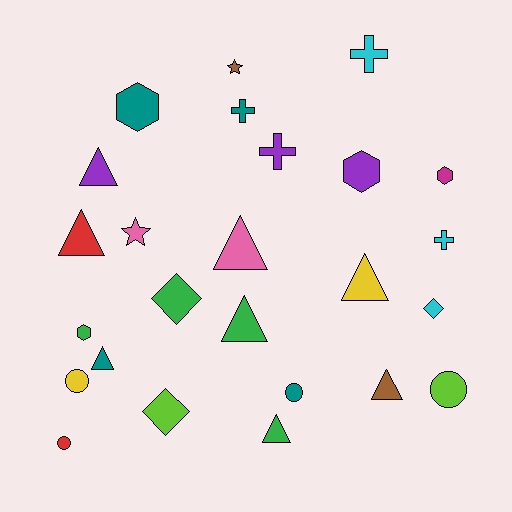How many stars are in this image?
There are 2 stars.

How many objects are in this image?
There are 25 objects.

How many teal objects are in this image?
There are 4 teal objects.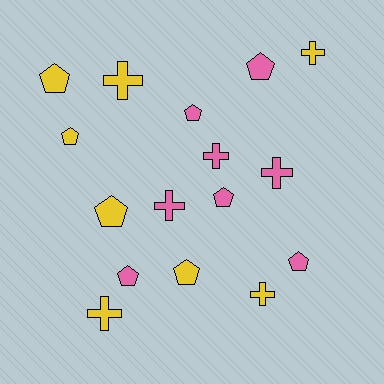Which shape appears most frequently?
Pentagon, with 9 objects.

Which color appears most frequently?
Pink, with 8 objects.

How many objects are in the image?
There are 16 objects.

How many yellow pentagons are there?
There are 4 yellow pentagons.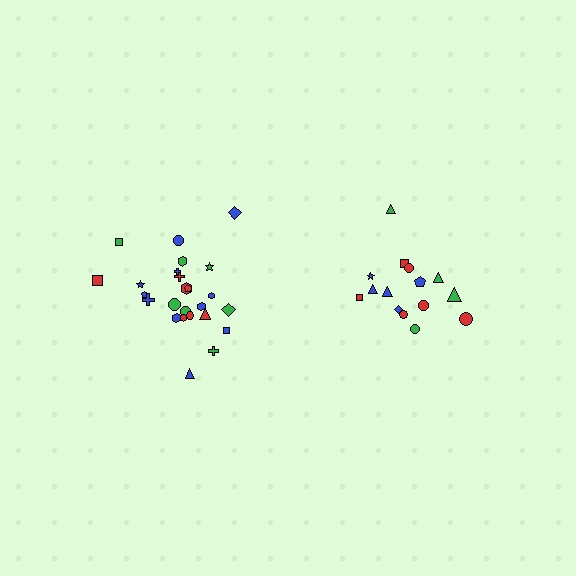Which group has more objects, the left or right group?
The left group.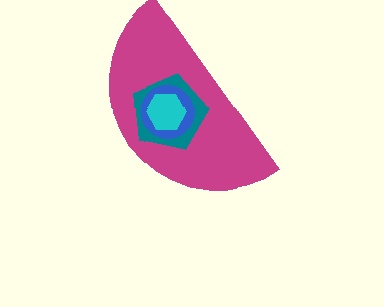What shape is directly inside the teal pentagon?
The blue circle.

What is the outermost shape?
The magenta semicircle.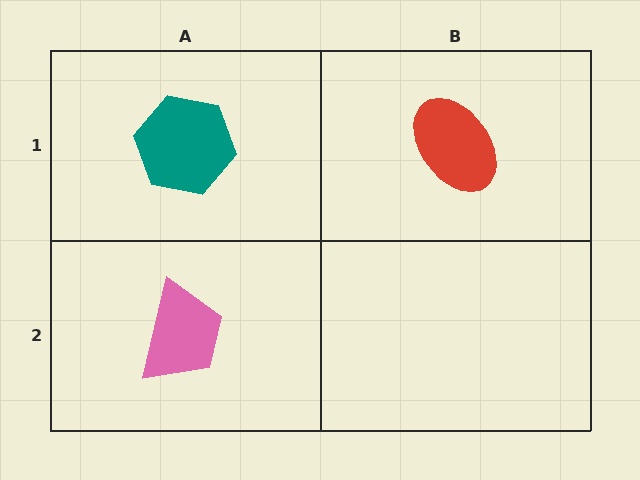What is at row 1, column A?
A teal hexagon.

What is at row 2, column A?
A pink trapezoid.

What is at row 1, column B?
A red ellipse.